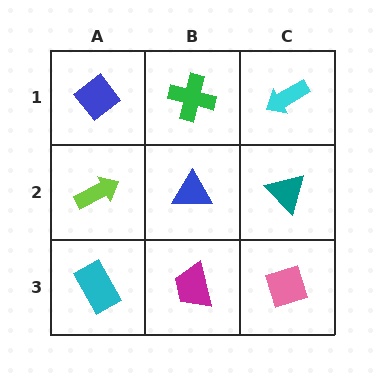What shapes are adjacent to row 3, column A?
A lime arrow (row 2, column A), a magenta trapezoid (row 3, column B).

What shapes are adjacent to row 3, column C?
A teal triangle (row 2, column C), a magenta trapezoid (row 3, column B).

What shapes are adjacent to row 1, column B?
A blue triangle (row 2, column B), a blue diamond (row 1, column A), a cyan arrow (row 1, column C).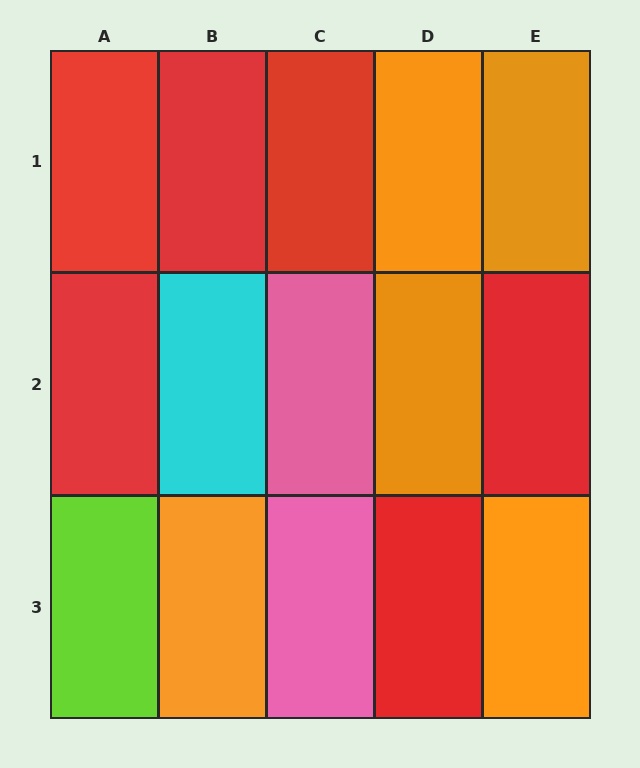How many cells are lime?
1 cell is lime.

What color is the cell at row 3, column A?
Lime.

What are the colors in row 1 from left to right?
Red, red, red, orange, orange.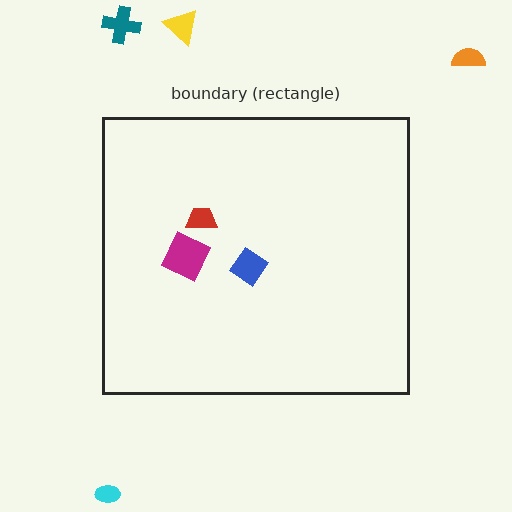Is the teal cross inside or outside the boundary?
Outside.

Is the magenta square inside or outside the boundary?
Inside.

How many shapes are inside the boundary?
3 inside, 4 outside.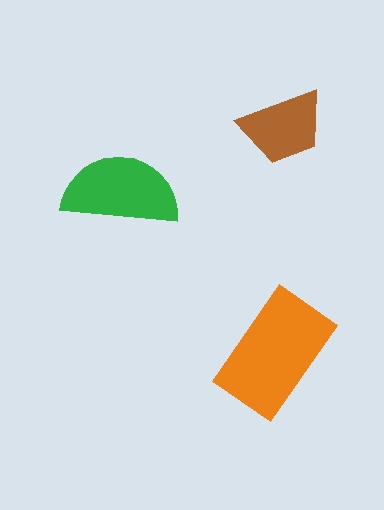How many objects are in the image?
There are 3 objects in the image.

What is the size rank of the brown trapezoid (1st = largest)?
3rd.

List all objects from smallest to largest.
The brown trapezoid, the green semicircle, the orange rectangle.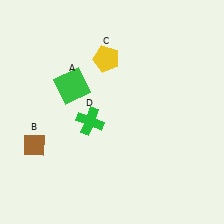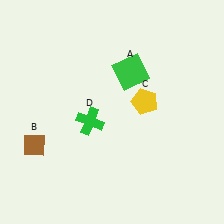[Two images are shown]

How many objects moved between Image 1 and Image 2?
2 objects moved between the two images.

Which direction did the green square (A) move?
The green square (A) moved right.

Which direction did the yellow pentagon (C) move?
The yellow pentagon (C) moved down.